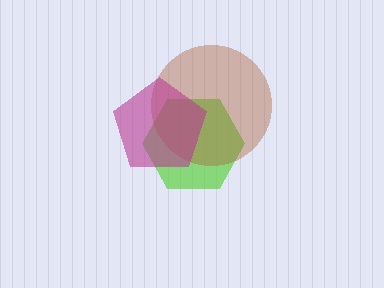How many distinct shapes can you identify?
There are 3 distinct shapes: a lime hexagon, a brown circle, a magenta pentagon.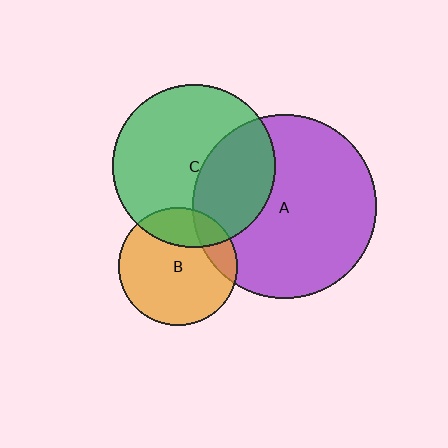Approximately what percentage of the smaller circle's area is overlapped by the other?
Approximately 25%.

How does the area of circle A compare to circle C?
Approximately 1.3 times.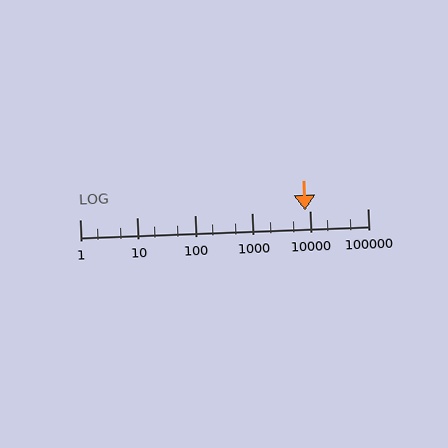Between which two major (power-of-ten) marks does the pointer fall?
The pointer is between 1000 and 10000.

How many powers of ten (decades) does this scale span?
The scale spans 5 decades, from 1 to 100000.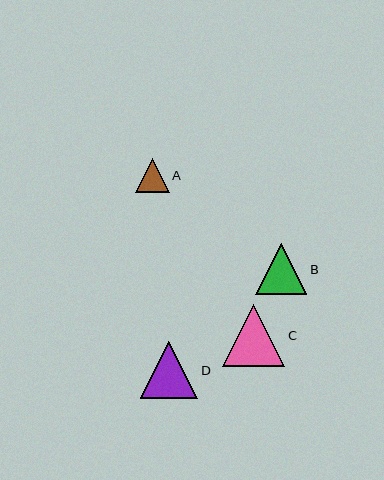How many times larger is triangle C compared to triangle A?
Triangle C is approximately 1.8 times the size of triangle A.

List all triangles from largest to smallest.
From largest to smallest: C, D, B, A.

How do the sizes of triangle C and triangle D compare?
Triangle C and triangle D are approximately the same size.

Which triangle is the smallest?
Triangle A is the smallest with a size of approximately 34 pixels.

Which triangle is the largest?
Triangle C is the largest with a size of approximately 62 pixels.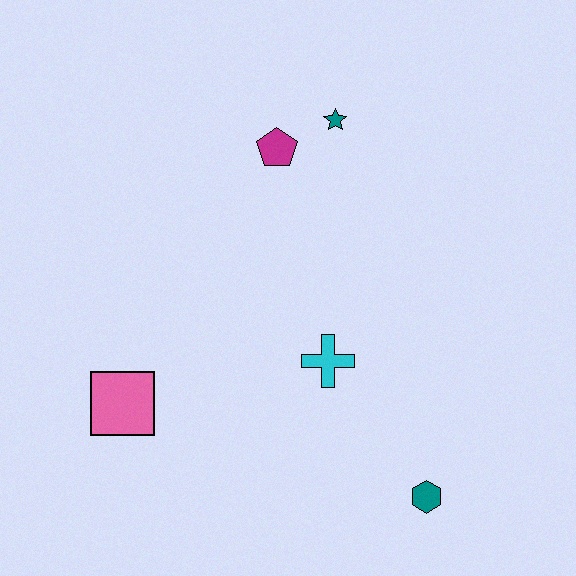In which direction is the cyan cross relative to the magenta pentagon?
The cyan cross is below the magenta pentagon.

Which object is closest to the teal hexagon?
The cyan cross is closest to the teal hexagon.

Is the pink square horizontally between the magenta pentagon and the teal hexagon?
No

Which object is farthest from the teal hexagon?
The teal star is farthest from the teal hexagon.